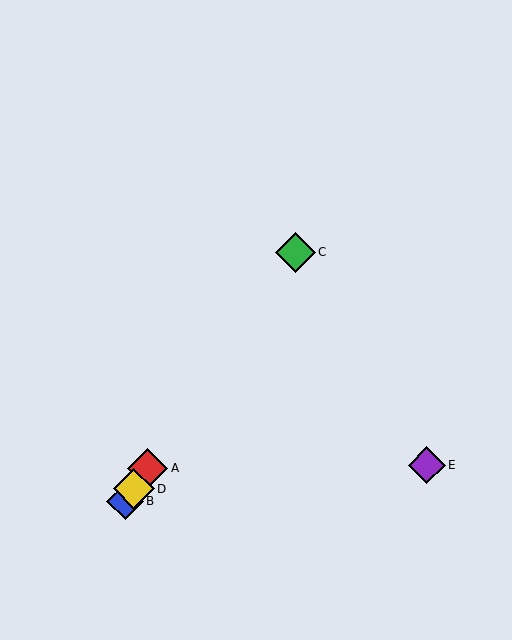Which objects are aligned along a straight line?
Objects A, B, C, D are aligned along a straight line.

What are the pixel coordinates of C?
Object C is at (295, 252).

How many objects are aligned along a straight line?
4 objects (A, B, C, D) are aligned along a straight line.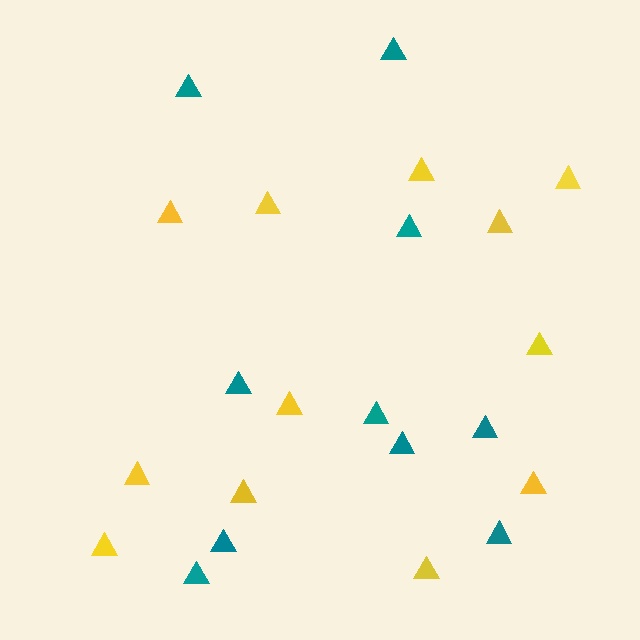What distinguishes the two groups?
There are 2 groups: one group of teal triangles (10) and one group of yellow triangles (12).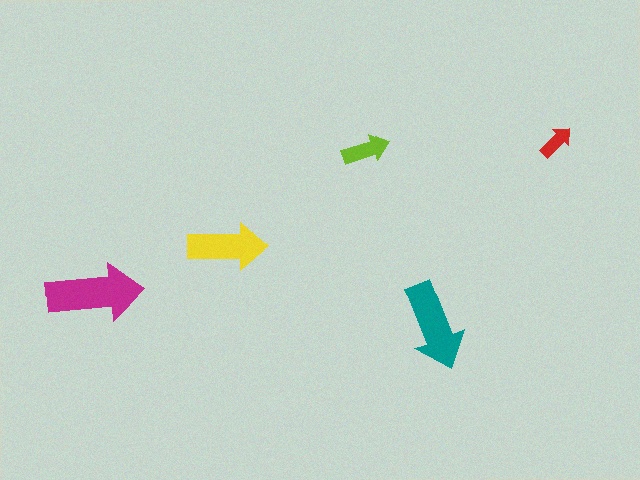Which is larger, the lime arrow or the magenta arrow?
The magenta one.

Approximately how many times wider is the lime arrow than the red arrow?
About 1.5 times wider.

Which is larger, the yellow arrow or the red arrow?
The yellow one.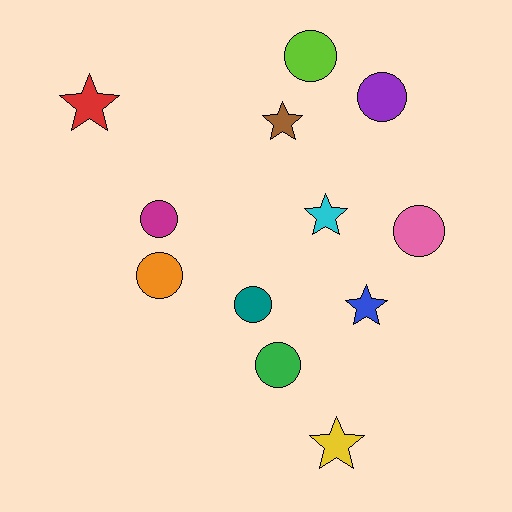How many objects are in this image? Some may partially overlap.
There are 12 objects.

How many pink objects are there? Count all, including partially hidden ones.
There is 1 pink object.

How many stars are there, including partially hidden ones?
There are 5 stars.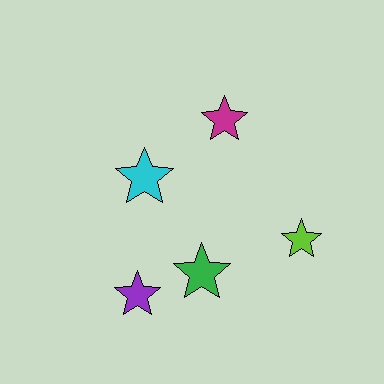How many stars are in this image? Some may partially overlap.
There are 5 stars.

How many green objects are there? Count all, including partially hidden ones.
There is 1 green object.